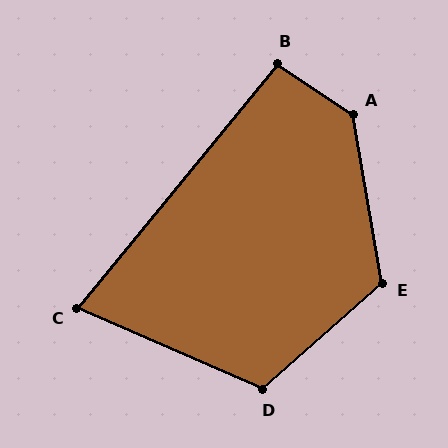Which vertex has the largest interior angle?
A, at approximately 134 degrees.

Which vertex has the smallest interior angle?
C, at approximately 74 degrees.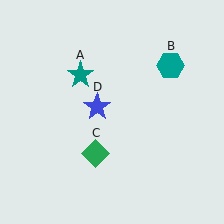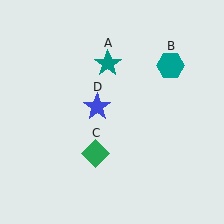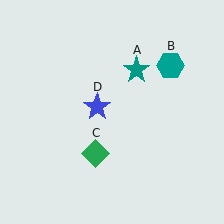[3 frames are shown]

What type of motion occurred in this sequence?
The teal star (object A) rotated clockwise around the center of the scene.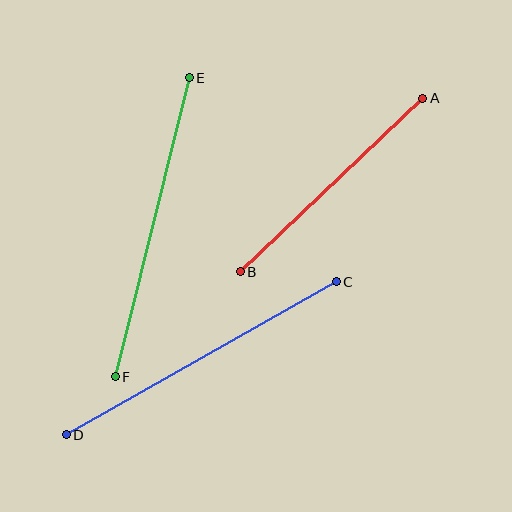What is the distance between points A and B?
The distance is approximately 252 pixels.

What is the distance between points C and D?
The distance is approximately 310 pixels.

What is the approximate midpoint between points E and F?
The midpoint is at approximately (152, 227) pixels.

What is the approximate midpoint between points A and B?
The midpoint is at approximately (332, 185) pixels.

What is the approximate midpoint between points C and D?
The midpoint is at approximately (201, 358) pixels.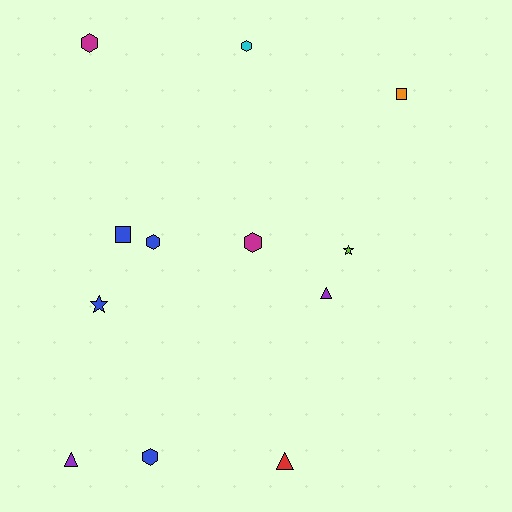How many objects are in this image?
There are 12 objects.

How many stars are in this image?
There are 2 stars.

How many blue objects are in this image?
There are 4 blue objects.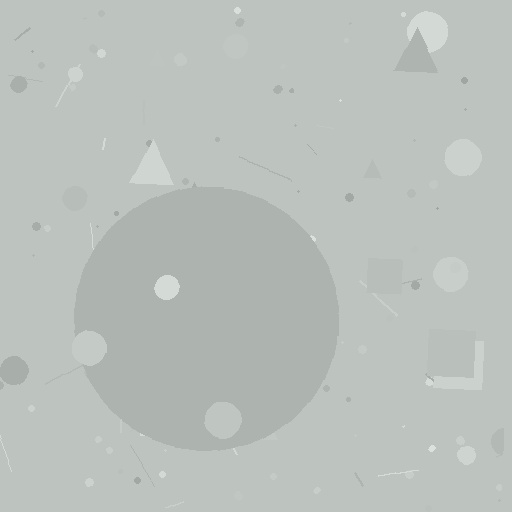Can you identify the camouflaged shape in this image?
The camouflaged shape is a circle.